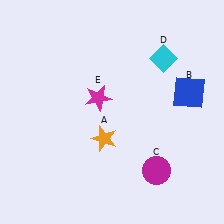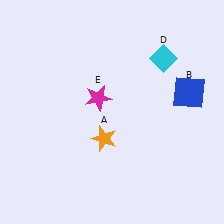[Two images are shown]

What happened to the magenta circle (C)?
The magenta circle (C) was removed in Image 2. It was in the bottom-right area of Image 1.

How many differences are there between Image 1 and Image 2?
There is 1 difference between the two images.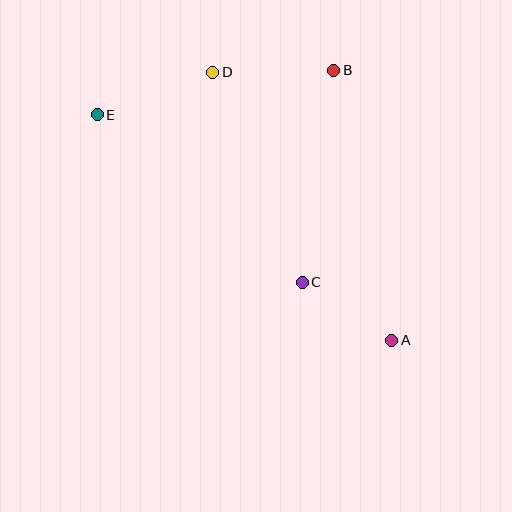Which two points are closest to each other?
Points A and C are closest to each other.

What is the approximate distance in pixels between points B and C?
The distance between B and C is approximately 214 pixels.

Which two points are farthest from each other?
Points A and E are farthest from each other.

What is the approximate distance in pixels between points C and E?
The distance between C and E is approximately 264 pixels.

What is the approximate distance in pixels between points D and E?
The distance between D and E is approximately 123 pixels.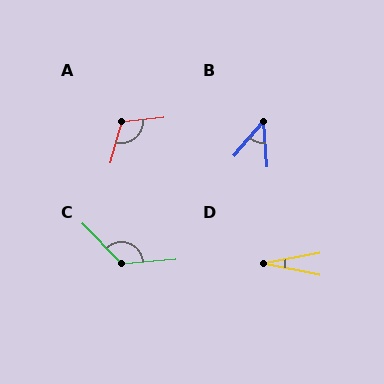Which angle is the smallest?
D, at approximately 21 degrees.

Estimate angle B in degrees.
Approximately 46 degrees.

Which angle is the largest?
C, at approximately 129 degrees.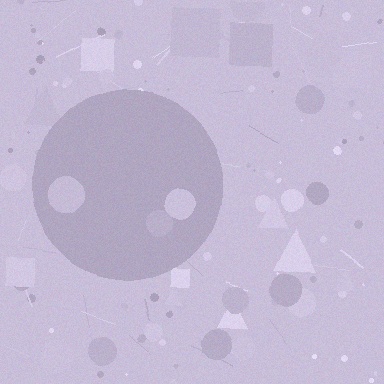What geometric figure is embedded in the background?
A circle is embedded in the background.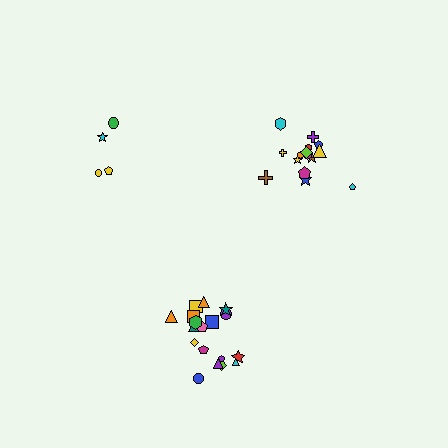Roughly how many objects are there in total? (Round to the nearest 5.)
Roughly 35 objects in total.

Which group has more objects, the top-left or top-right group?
The top-right group.